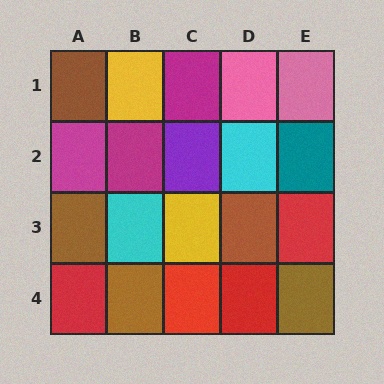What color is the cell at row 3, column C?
Yellow.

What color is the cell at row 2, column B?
Magenta.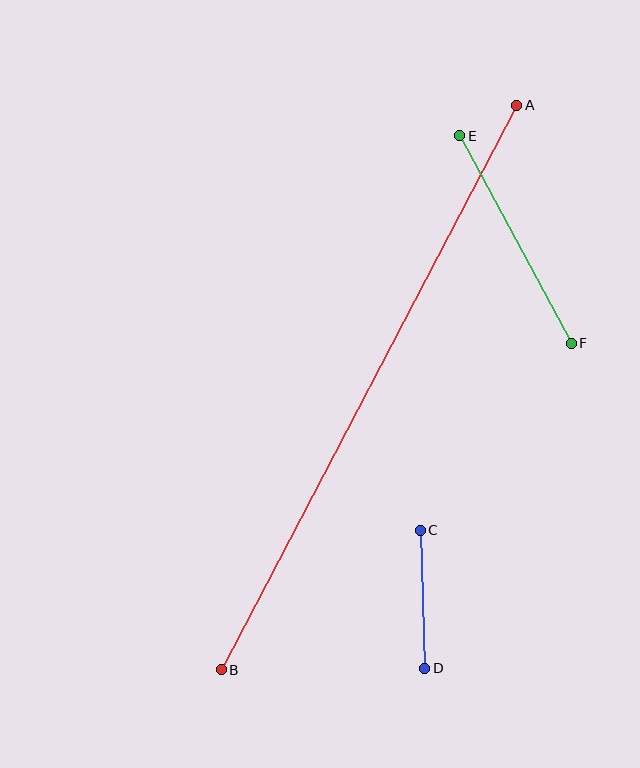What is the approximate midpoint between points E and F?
The midpoint is at approximately (516, 239) pixels.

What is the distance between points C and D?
The distance is approximately 138 pixels.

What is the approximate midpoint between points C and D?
The midpoint is at approximately (423, 599) pixels.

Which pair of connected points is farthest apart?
Points A and B are farthest apart.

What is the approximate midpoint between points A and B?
The midpoint is at approximately (369, 387) pixels.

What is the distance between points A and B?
The distance is approximately 637 pixels.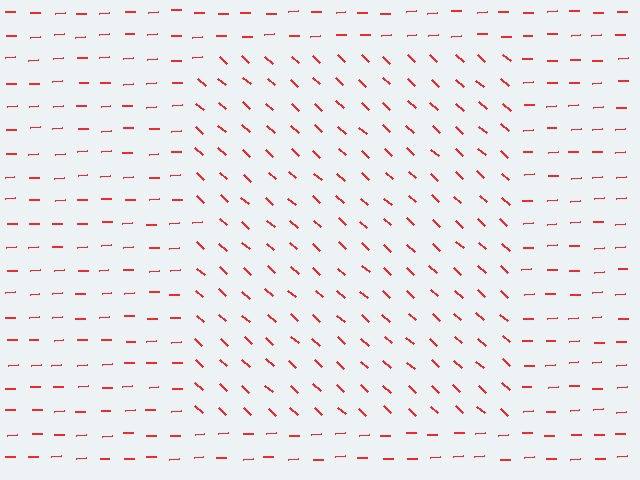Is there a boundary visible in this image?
Yes, there is a texture boundary formed by a change in line orientation.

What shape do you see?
I see a rectangle.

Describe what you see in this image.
The image is filled with small red line segments. A rectangle region in the image has lines oriented differently from the surrounding lines, creating a visible texture boundary.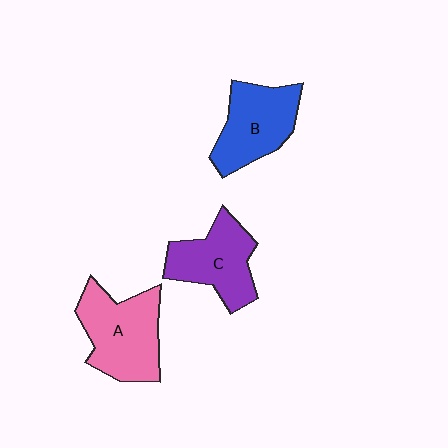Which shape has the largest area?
Shape A (pink).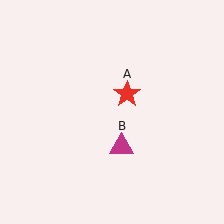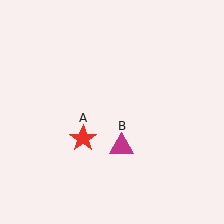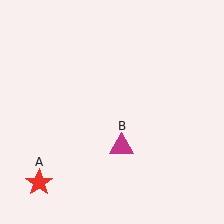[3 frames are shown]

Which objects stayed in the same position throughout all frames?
Magenta triangle (object B) remained stationary.